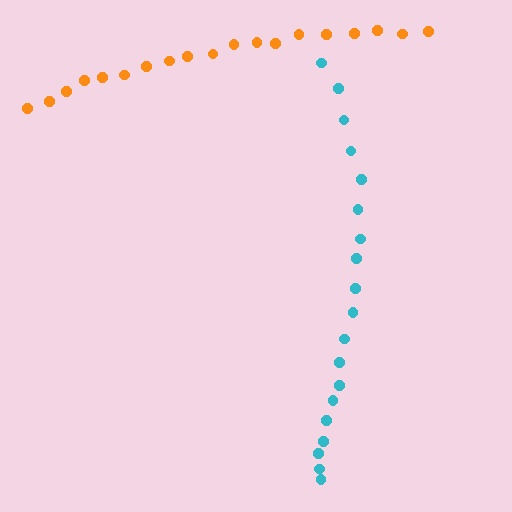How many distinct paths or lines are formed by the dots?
There are 2 distinct paths.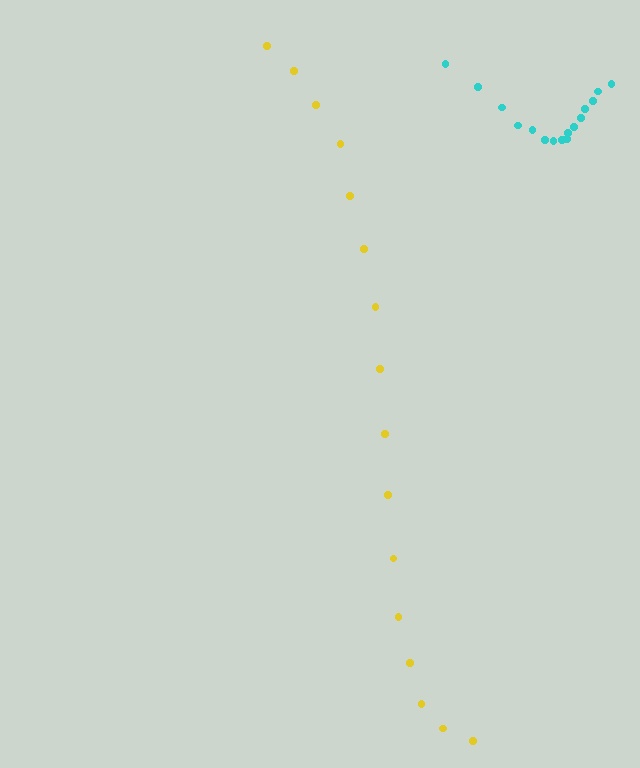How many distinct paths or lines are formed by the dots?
There are 2 distinct paths.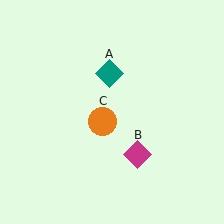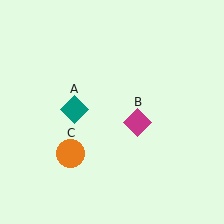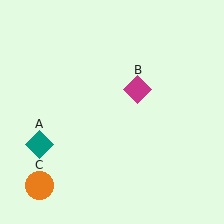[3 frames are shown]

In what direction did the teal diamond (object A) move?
The teal diamond (object A) moved down and to the left.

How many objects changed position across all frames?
3 objects changed position: teal diamond (object A), magenta diamond (object B), orange circle (object C).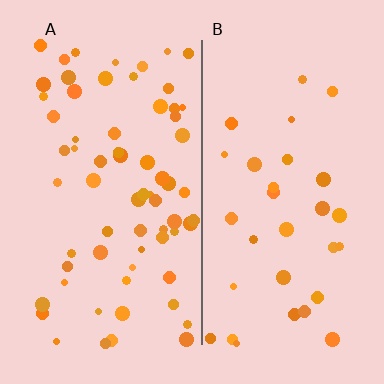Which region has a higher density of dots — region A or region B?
A (the left).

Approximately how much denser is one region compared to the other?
Approximately 2.1× — region A over region B.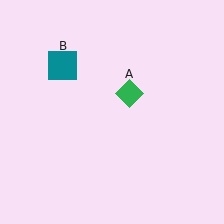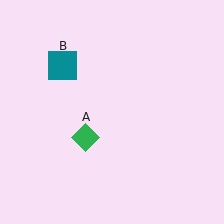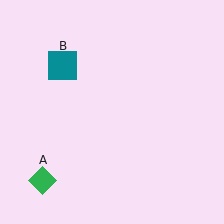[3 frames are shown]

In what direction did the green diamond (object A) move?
The green diamond (object A) moved down and to the left.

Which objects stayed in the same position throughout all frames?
Teal square (object B) remained stationary.